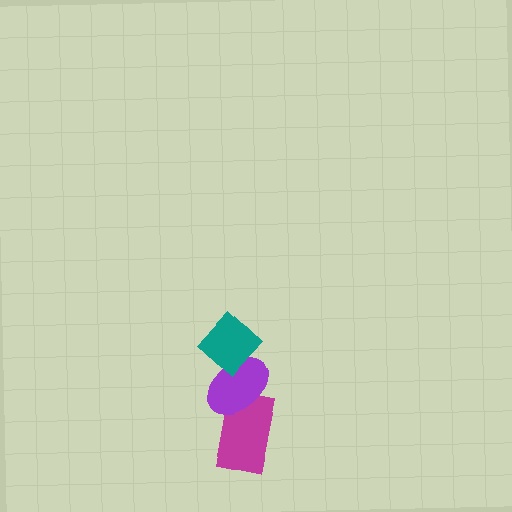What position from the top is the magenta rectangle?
The magenta rectangle is 3rd from the top.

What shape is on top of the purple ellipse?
The teal diamond is on top of the purple ellipse.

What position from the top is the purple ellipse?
The purple ellipse is 2nd from the top.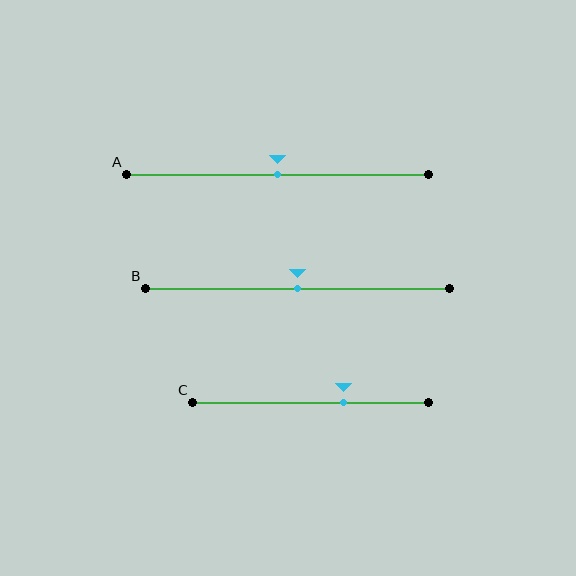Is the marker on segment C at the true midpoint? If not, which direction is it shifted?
No, the marker on segment C is shifted to the right by about 14% of the segment length.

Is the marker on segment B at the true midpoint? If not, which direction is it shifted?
Yes, the marker on segment B is at the true midpoint.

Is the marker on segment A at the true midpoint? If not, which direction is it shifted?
Yes, the marker on segment A is at the true midpoint.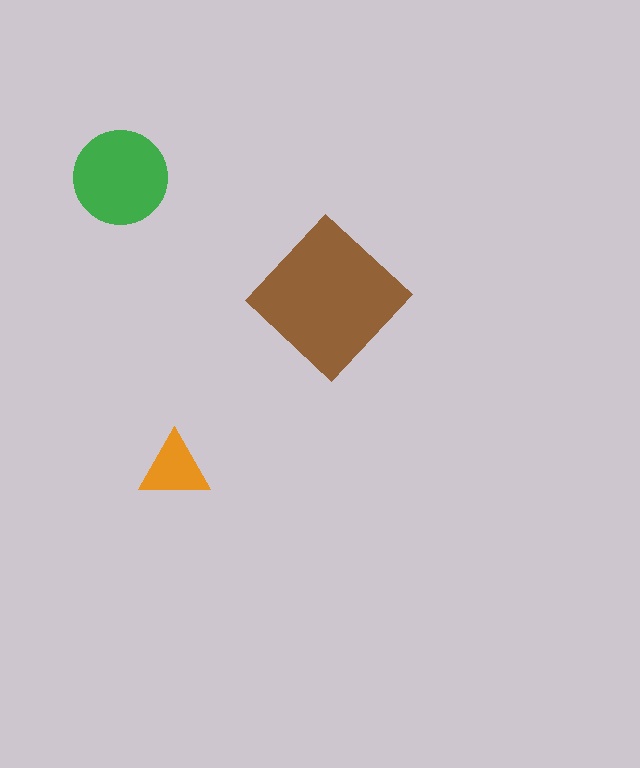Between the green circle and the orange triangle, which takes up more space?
The green circle.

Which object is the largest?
The brown diamond.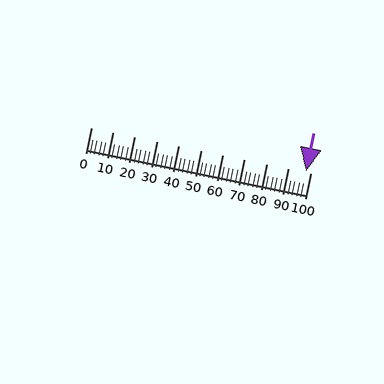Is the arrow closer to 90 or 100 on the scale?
The arrow is closer to 100.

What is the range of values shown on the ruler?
The ruler shows values from 0 to 100.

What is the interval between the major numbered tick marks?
The major tick marks are spaced 10 units apart.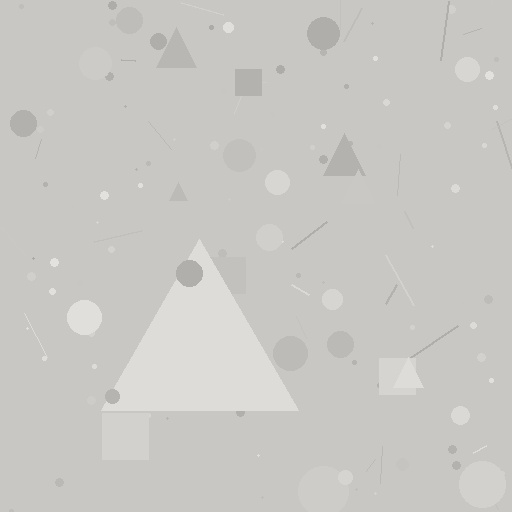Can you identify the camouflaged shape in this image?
The camouflaged shape is a triangle.